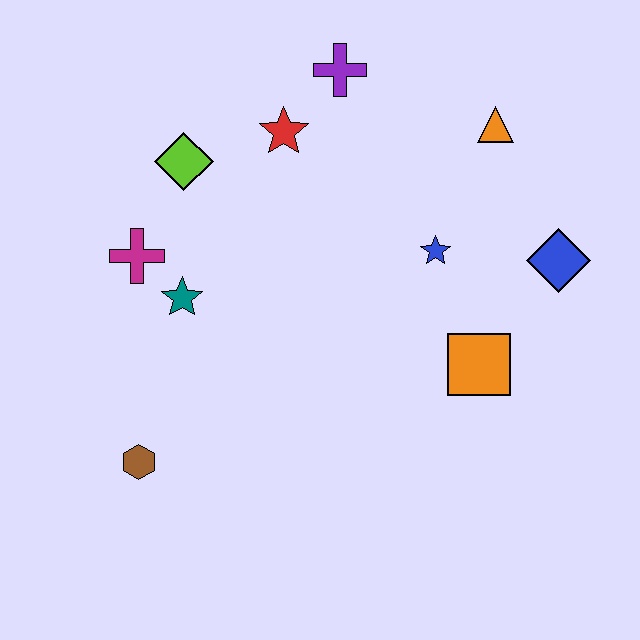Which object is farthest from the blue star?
The brown hexagon is farthest from the blue star.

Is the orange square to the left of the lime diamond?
No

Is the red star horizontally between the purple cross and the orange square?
No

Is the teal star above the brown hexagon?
Yes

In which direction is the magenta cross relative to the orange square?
The magenta cross is to the left of the orange square.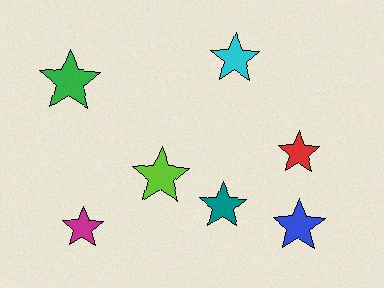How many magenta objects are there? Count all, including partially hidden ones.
There is 1 magenta object.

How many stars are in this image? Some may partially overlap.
There are 7 stars.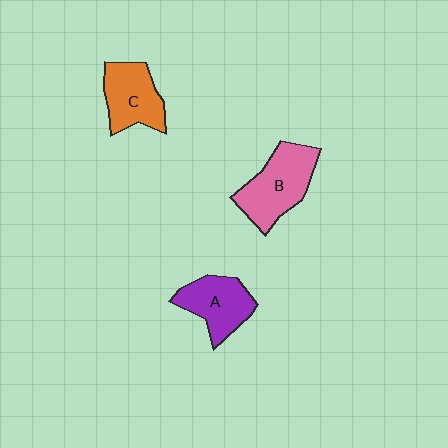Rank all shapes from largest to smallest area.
From largest to smallest: B (pink), A (purple), C (orange).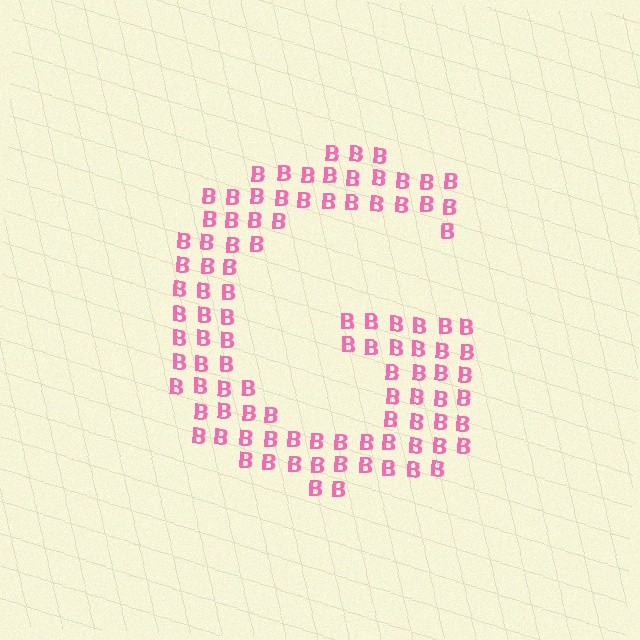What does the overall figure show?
The overall figure shows the letter G.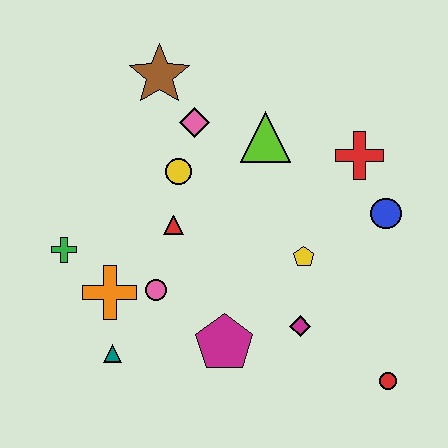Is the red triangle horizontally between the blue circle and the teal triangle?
Yes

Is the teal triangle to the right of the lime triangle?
No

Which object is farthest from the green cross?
The red circle is farthest from the green cross.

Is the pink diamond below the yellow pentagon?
No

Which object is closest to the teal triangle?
The orange cross is closest to the teal triangle.